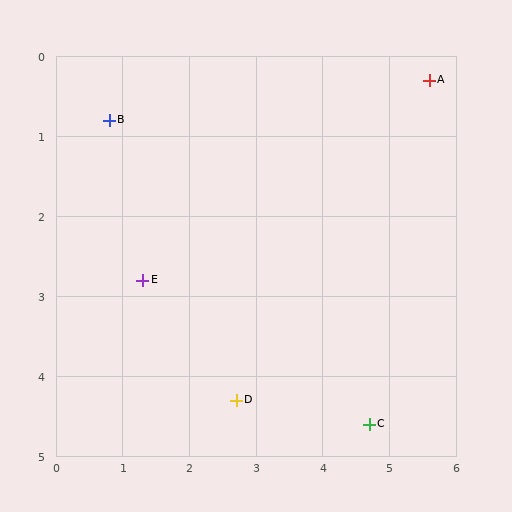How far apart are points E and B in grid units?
Points E and B are about 2.1 grid units apart.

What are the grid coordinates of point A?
Point A is at approximately (5.6, 0.3).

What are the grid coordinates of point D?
Point D is at approximately (2.7, 4.3).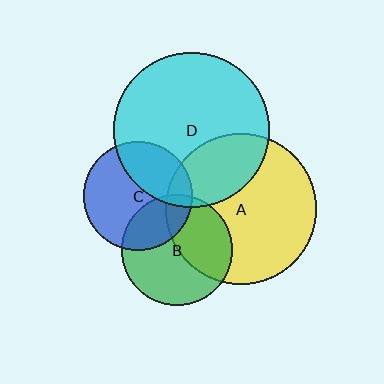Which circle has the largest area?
Circle D (cyan).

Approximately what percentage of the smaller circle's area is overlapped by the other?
Approximately 15%.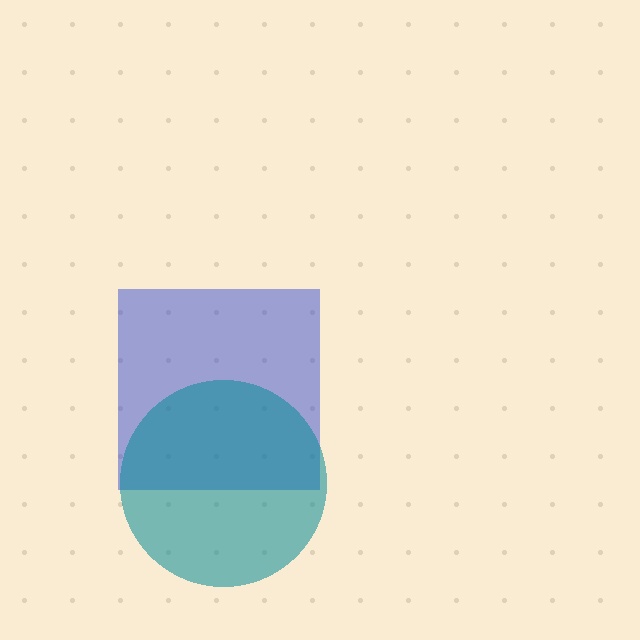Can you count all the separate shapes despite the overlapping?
Yes, there are 2 separate shapes.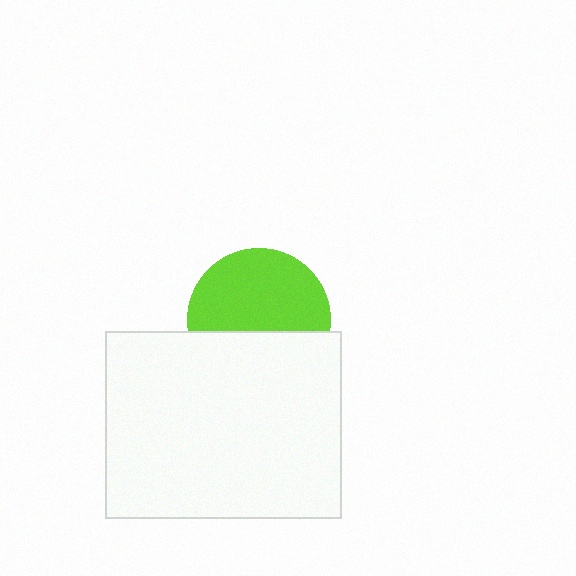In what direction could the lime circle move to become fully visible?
The lime circle could move up. That would shift it out from behind the white rectangle entirely.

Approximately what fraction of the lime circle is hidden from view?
Roughly 40% of the lime circle is hidden behind the white rectangle.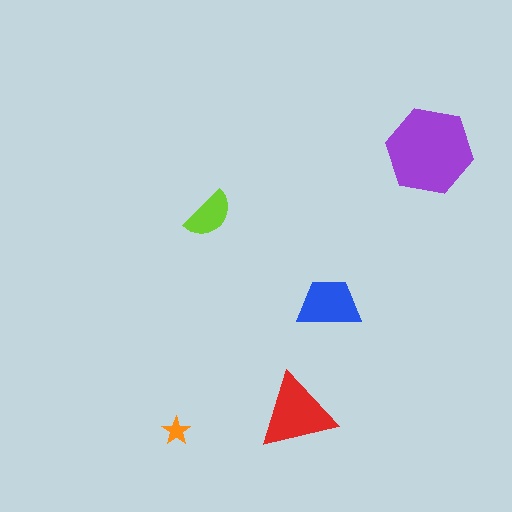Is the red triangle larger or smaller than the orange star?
Larger.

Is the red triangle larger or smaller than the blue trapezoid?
Larger.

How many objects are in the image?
There are 5 objects in the image.